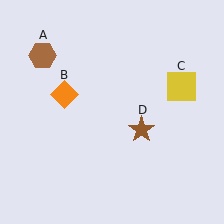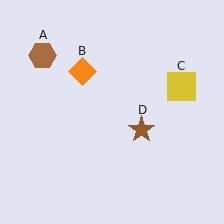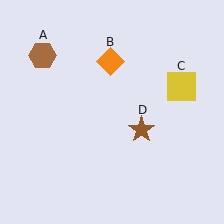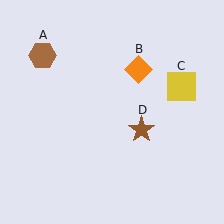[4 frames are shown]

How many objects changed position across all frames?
1 object changed position: orange diamond (object B).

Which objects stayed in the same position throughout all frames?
Brown hexagon (object A) and yellow square (object C) and brown star (object D) remained stationary.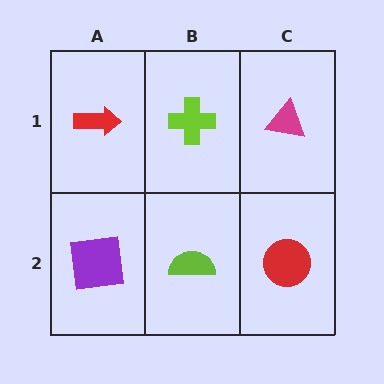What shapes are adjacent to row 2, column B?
A lime cross (row 1, column B), a purple square (row 2, column A), a red circle (row 2, column C).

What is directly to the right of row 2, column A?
A lime semicircle.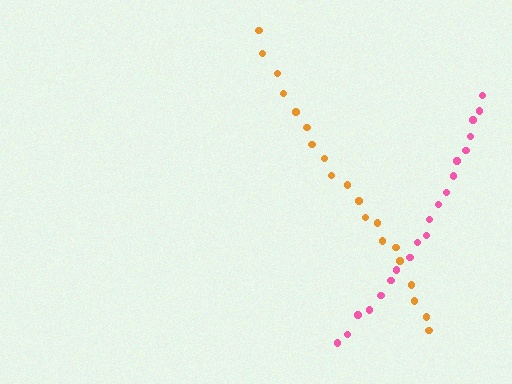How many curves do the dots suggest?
There are 2 distinct paths.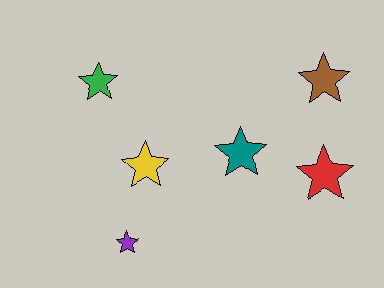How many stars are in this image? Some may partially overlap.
There are 6 stars.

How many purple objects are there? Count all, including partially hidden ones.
There is 1 purple object.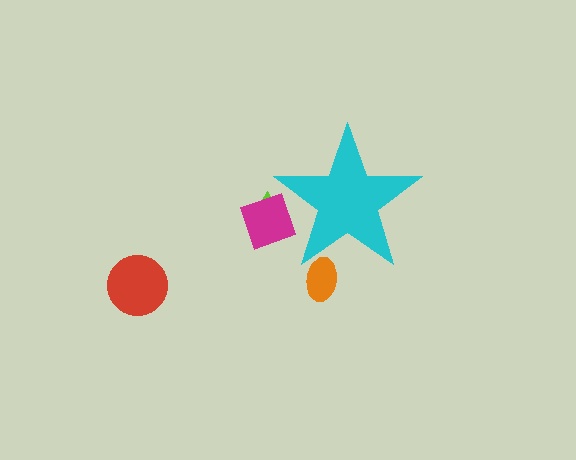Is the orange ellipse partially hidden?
Yes, the orange ellipse is partially hidden behind the cyan star.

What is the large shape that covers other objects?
A cyan star.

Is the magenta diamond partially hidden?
Yes, the magenta diamond is partially hidden behind the cyan star.